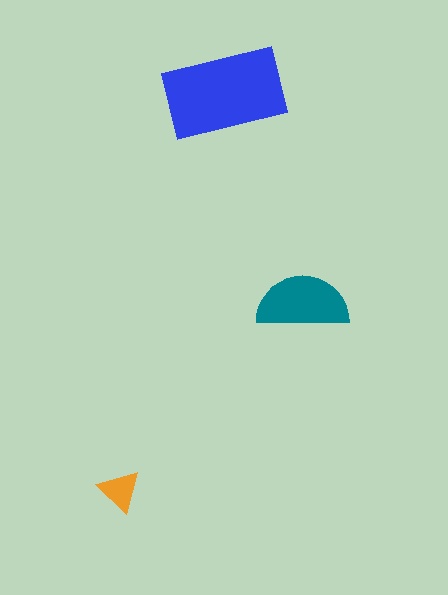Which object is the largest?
The blue rectangle.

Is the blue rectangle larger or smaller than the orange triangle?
Larger.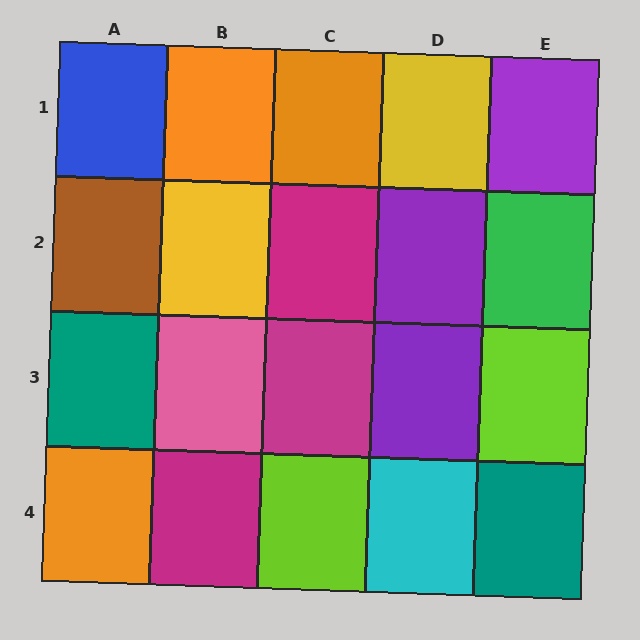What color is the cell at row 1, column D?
Yellow.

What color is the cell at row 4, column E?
Teal.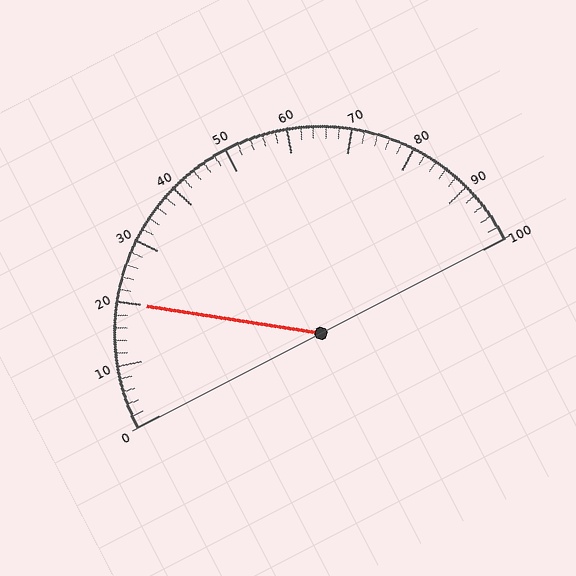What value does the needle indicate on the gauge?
The needle indicates approximately 20.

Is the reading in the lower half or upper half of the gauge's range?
The reading is in the lower half of the range (0 to 100).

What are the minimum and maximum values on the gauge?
The gauge ranges from 0 to 100.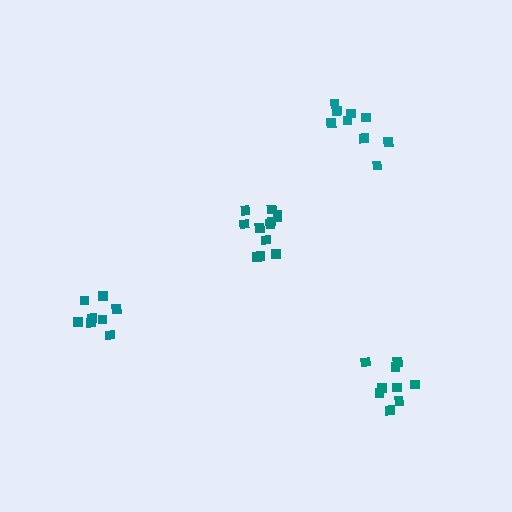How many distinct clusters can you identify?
There are 4 distinct clusters.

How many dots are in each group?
Group 1: 9 dots, Group 2: 9 dots, Group 3: 12 dots, Group 4: 8 dots (38 total).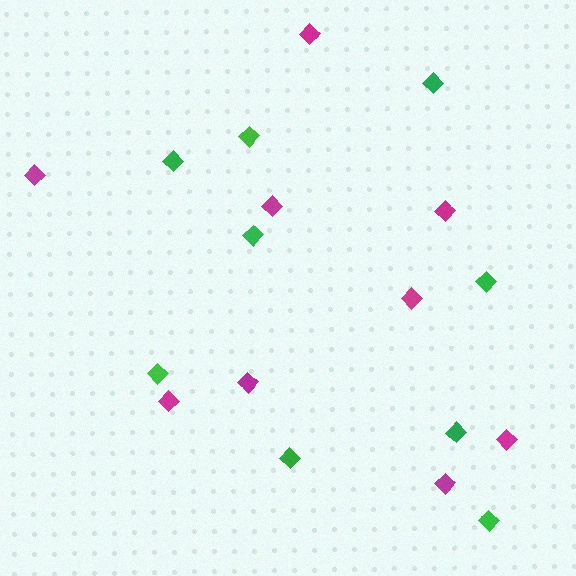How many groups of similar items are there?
There are 2 groups: one group of green diamonds (9) and one group of magenta diamonds (9).